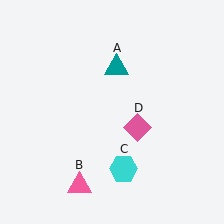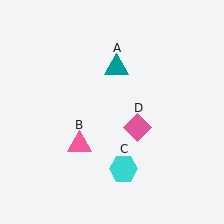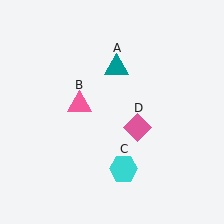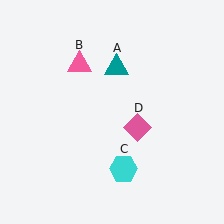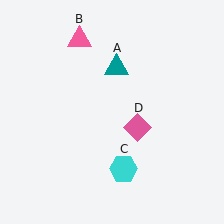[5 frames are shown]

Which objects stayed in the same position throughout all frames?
Teal triangle (object A) and cyan hexagon (object C) and pink diamond (object D) remained stationary.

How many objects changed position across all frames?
1 object changed position: pink triangle (object B).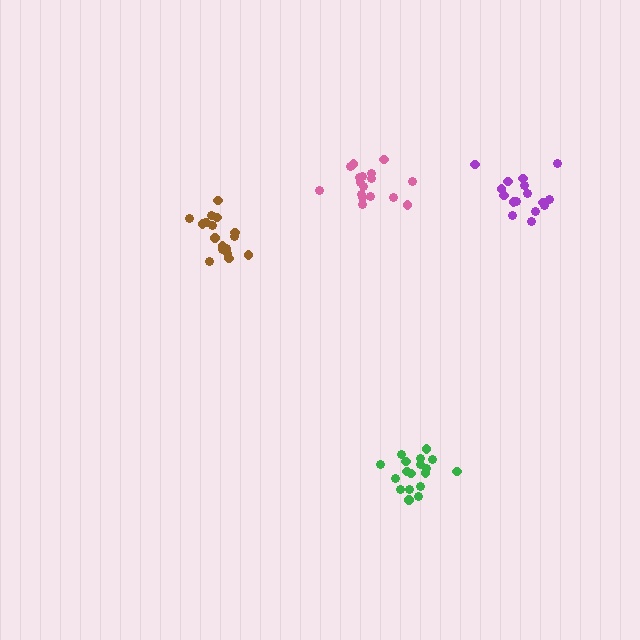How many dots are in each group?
Group 1: 17 dots, Group 2: 18 dots, Group 3: 17 dots, Group 4: 16 dots (68 total).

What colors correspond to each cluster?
The clusters are colored: pink, green, brown, purple.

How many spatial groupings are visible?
There are 4 spatial groupings.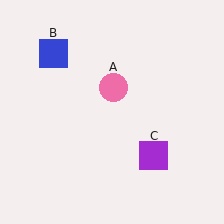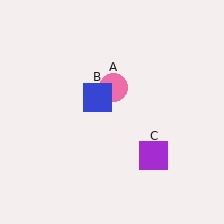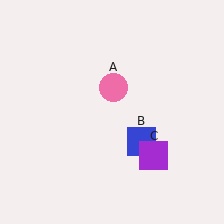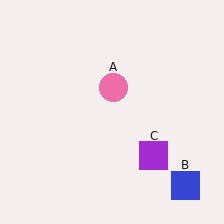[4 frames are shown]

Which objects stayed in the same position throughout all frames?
Pink circle (object A) and purple square (object C) remained stationary.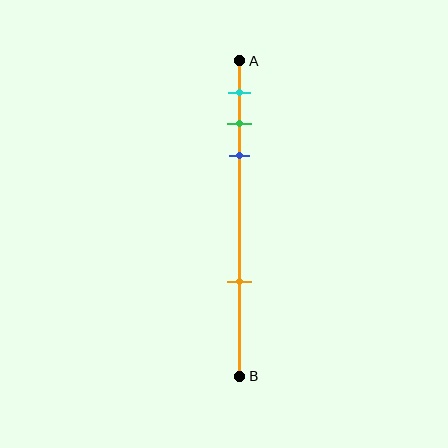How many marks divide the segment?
There are 4 marks dividing the segment.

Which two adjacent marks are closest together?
The green and blue marks are the closest adjacent pair.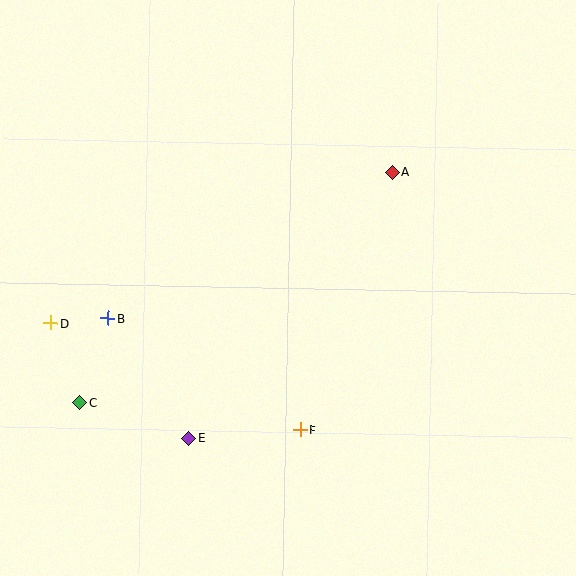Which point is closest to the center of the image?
Point F at (300, 430) is closest to the center.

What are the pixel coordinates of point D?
Point D is at (51, 323).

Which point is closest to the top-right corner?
Point A is closest to the top-right corner.